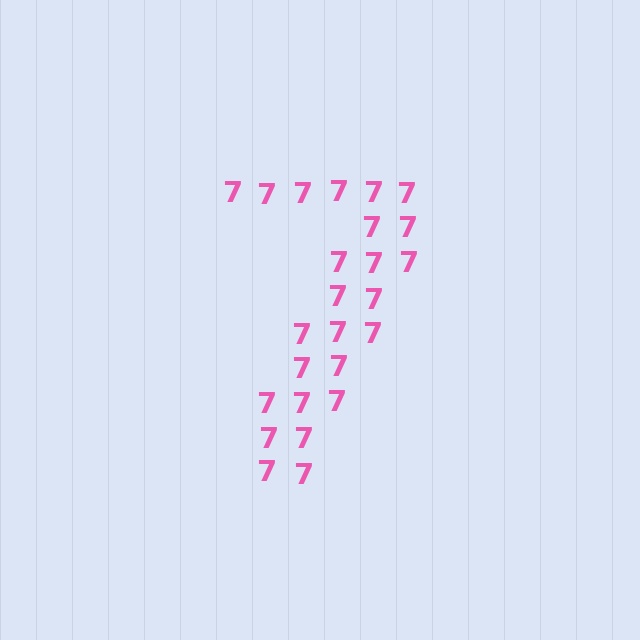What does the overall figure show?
The overall figure shows the digit 7.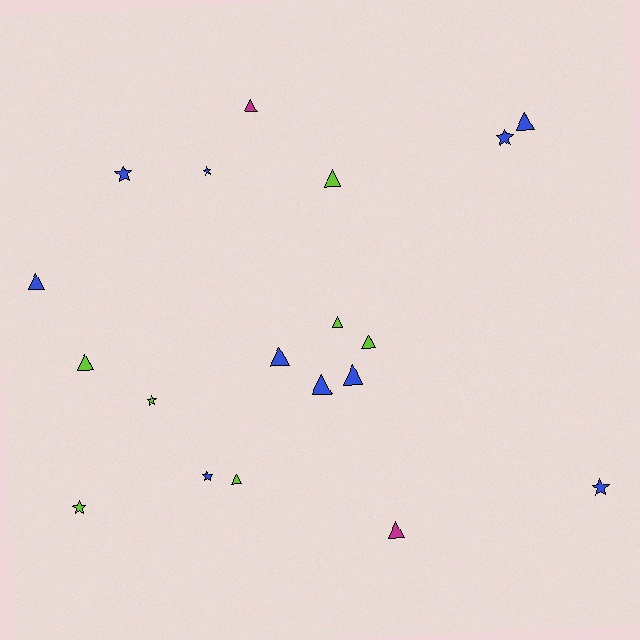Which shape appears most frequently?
Triangle, with 12 objects.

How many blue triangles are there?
There are 5 blue triangles.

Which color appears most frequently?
Blue, with 10 objects.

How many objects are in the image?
There are 19 objects.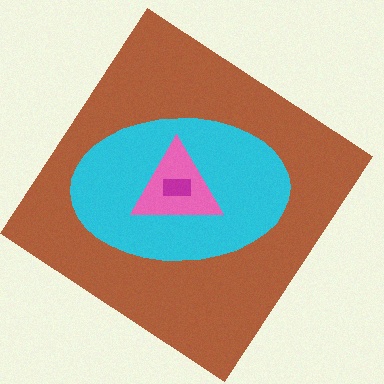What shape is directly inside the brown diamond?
The cyan ellipse.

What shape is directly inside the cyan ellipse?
The pink triangle.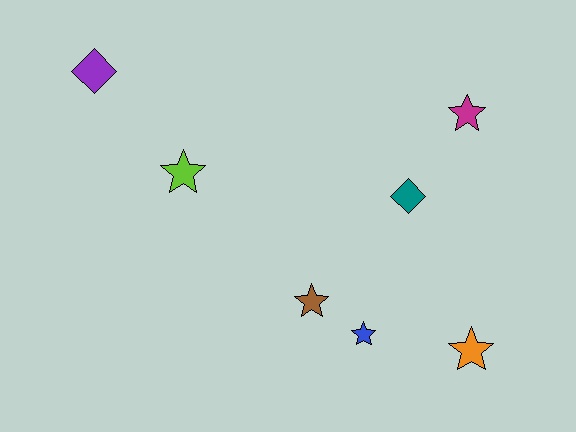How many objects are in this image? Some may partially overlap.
There are 7 objects.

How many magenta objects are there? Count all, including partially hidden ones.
There is 1 magenta object.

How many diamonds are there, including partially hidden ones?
There are 2 diamonds.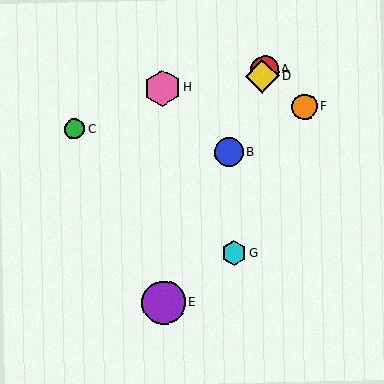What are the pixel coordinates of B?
Object B is at (229, 153).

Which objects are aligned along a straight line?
Objects A, B, D, E are aligned along a straight line.